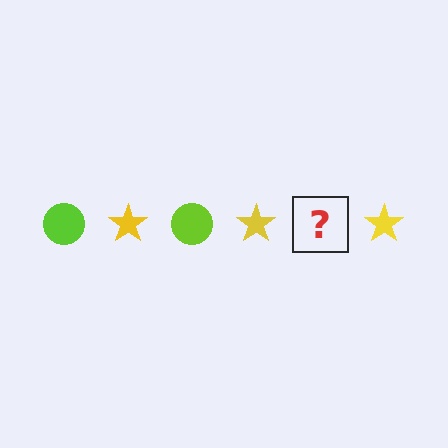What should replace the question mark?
The question mark should be replaced with a lime circle.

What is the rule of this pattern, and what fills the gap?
The rule is that the pattern alternates between lime circle and yellow star. The gap should be filled with a lime circle.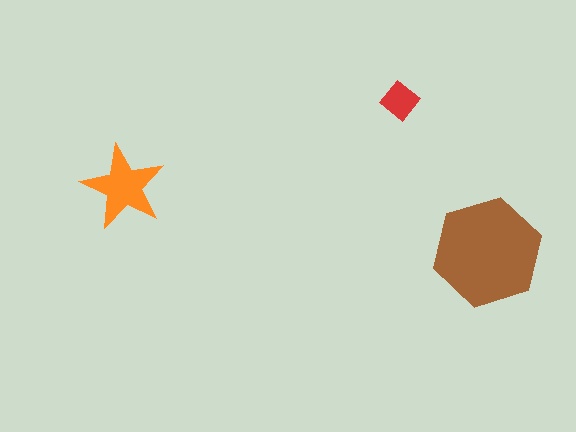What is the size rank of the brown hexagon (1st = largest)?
1st.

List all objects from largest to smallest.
The brown hexagon, the orange star, the red diamond.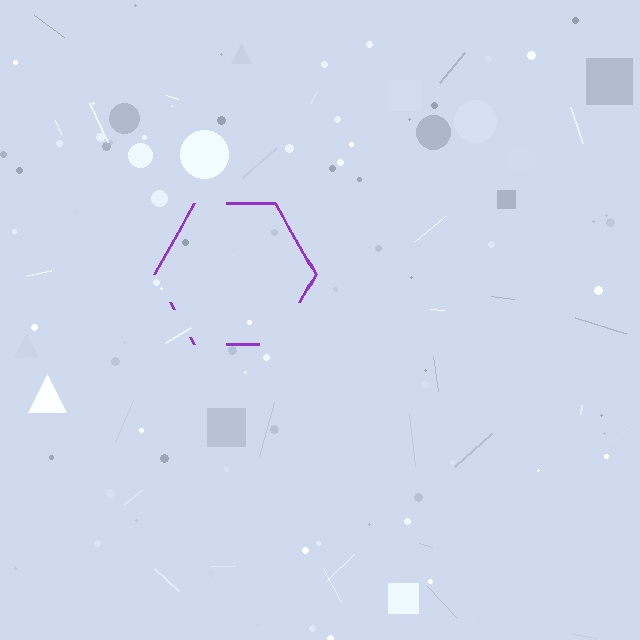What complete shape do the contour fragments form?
The contour fragments form a hexagon.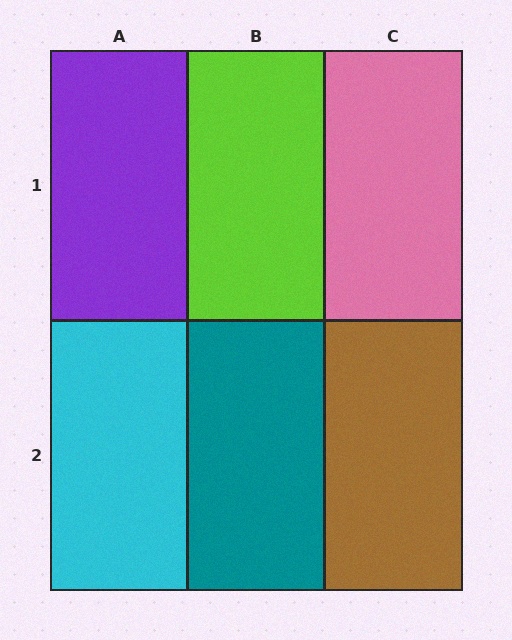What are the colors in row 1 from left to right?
Purple, lime, pink.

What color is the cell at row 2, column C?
Brown.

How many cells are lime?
1 cell is lime.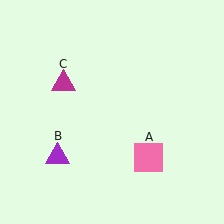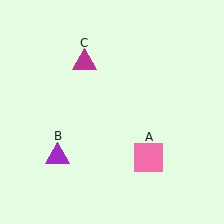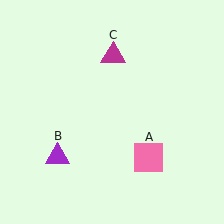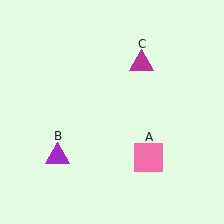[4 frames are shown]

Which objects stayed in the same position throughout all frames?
Pink square (object A) and purple triangle (object B) remained stationary.